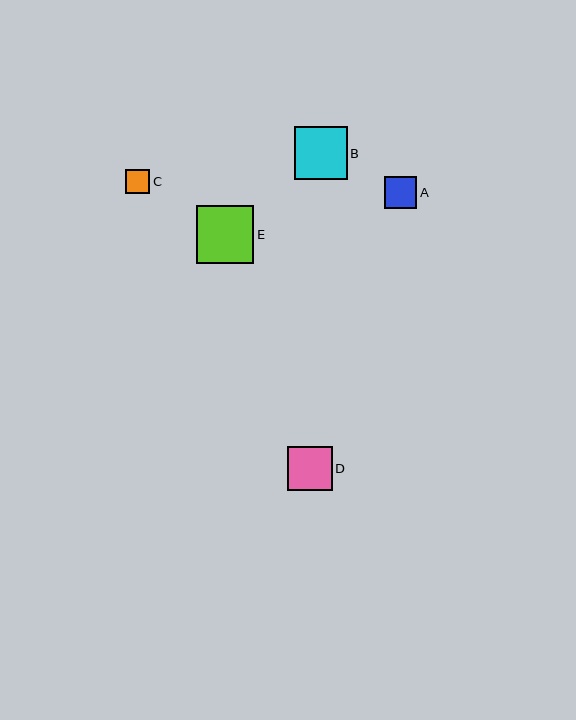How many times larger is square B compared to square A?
Square B is approximately 1.7 times the size of square A.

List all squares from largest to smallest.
From largest to smallest: E, B, D, A, C.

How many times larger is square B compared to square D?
Square B is approximately 1.2 times the size of square D.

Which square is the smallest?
Square C is the smallest with a size of approximately 24 pixels.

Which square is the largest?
Square E is the largest with a size of approximately 57 pixels.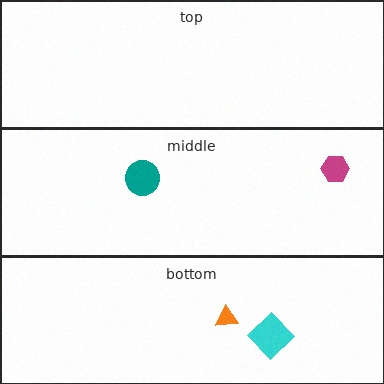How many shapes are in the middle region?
2.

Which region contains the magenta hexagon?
The middle region.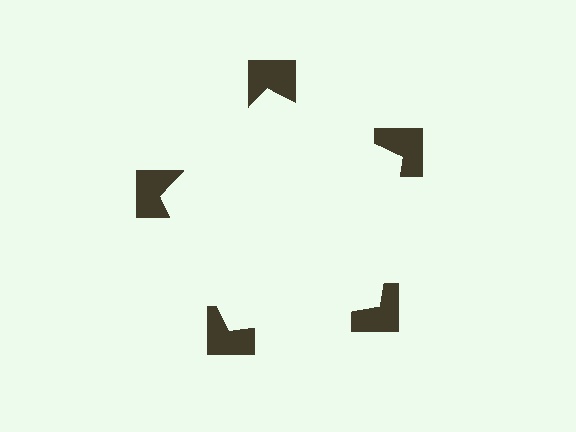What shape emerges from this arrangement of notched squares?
An illusory pentagon — its edges are inferred from the aligned wedge cuts in the notched squares, not physically drawn.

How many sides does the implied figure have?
5 sides.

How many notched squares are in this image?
There are 5 — one at each vertex of the illusory pentagon.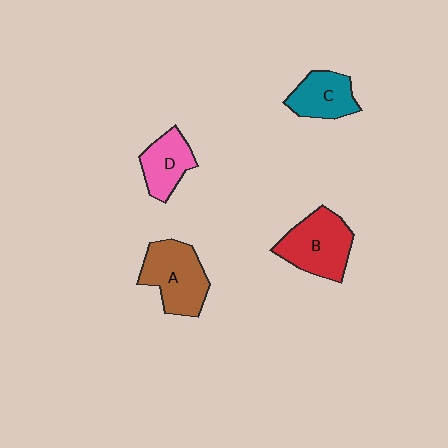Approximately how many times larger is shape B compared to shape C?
Approximately 1.4 times.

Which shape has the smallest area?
Shape D (pink).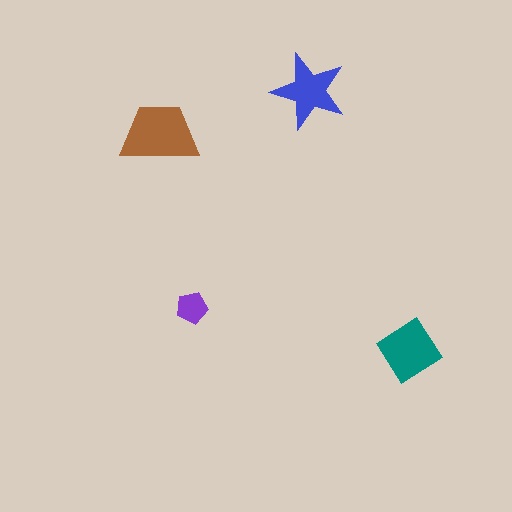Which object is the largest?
The brown trapezoid.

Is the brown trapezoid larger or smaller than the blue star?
Larger.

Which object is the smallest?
The purple pentagon.